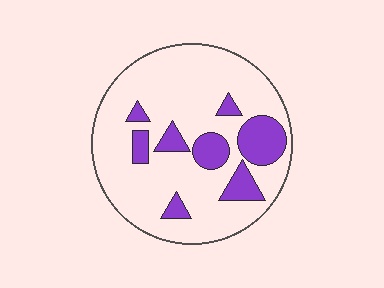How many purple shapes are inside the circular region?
8.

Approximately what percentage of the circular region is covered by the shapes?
Approximately 20%.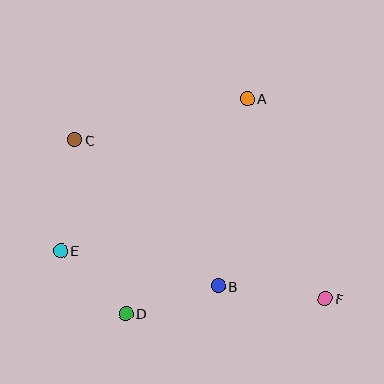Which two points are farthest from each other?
Points C and F are farthest from each other.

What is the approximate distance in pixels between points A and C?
The distance between A and C is approximately 177 pixels.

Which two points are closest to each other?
Points D and E are closest to each other.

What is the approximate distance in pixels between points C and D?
The distance between C and D is approximately 181 pixels.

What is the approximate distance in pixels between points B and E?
The distance between B and E is approximately 162 pixels.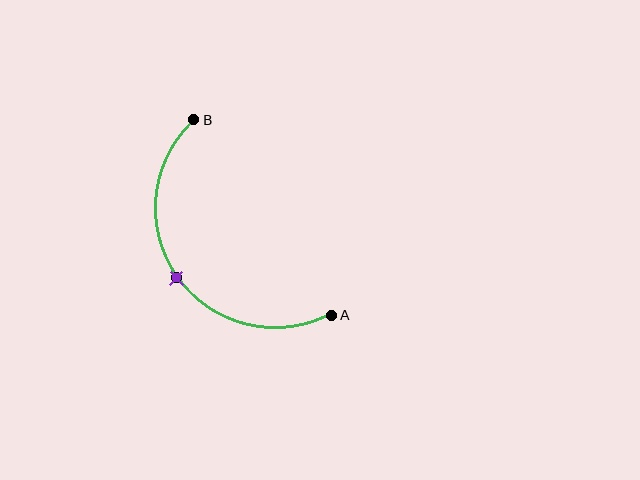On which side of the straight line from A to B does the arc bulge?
The arc bulges below and to the left of the straight line connecting A and B.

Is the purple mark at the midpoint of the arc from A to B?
Yes. The purple mark lies on the arc at equal arc-length from both A and B — it is the arc midpoint.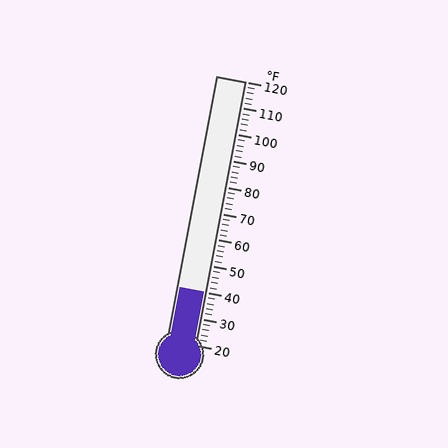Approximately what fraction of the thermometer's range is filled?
The thermometer is filled to approximately 20% of its range.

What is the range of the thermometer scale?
The thermometer scale ranges from 20°F to 120°F.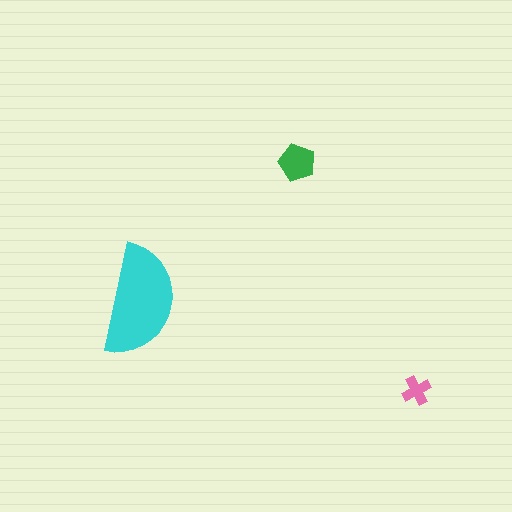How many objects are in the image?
There are 3 objects in the image.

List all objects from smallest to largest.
The pink cross, the green pentagon, the cyan semicircle.